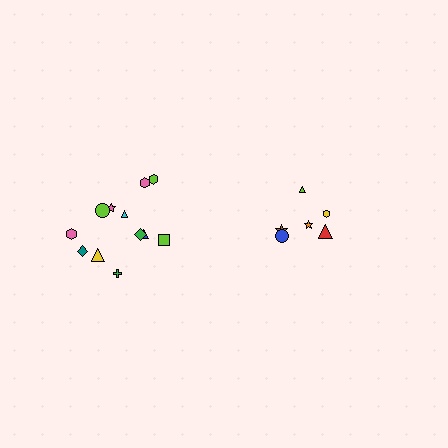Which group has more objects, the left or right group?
The left group.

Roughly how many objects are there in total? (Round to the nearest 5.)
Roughly 20 objects in total.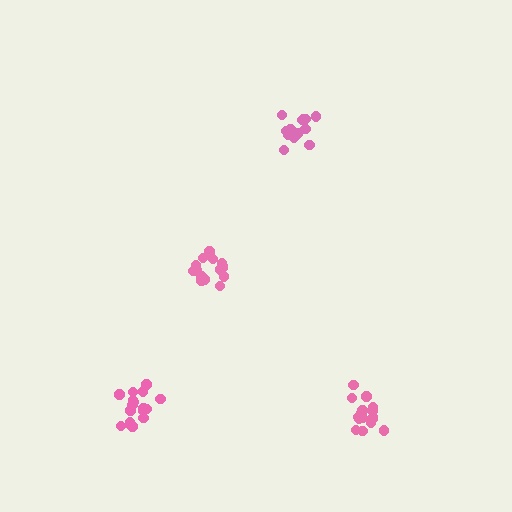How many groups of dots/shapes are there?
There are 4 groups.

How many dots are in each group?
Group 1: 17 dots, Group 2: 16 dots, Group 3: 14 dots, Group 4: 15 dots (62 total).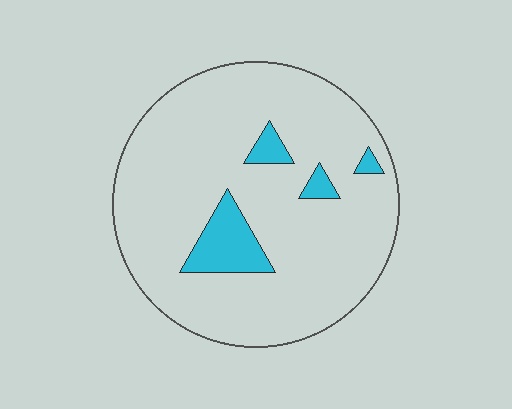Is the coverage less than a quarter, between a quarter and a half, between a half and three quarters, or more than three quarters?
Less than a quarter.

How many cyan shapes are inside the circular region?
4.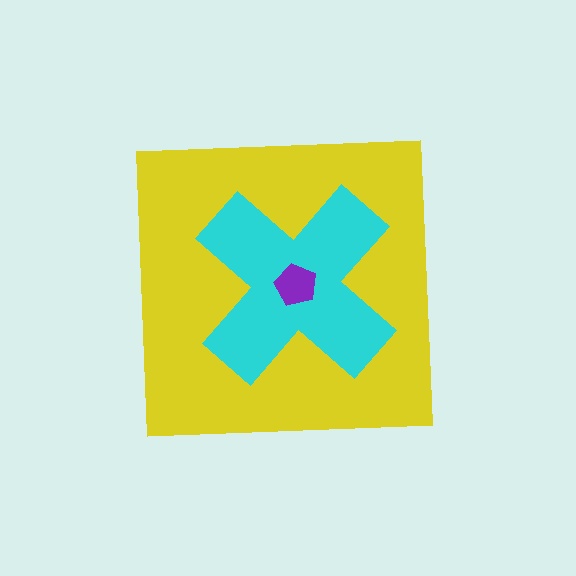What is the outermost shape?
The yellow square.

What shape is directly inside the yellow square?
The cyan cross.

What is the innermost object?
The purple pentagon.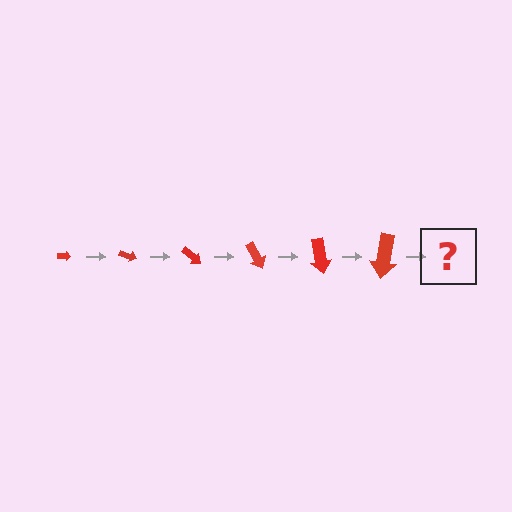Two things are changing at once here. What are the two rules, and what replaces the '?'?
The two rules are that the arrow grows larger each step and it rotates 20 degrees each step. The '?' should be an arrow, larger than the previous one and rotated 120 degrees from the start.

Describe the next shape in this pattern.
It should be an arrow, larger than the previous one and rotated 120 degrees from the start.